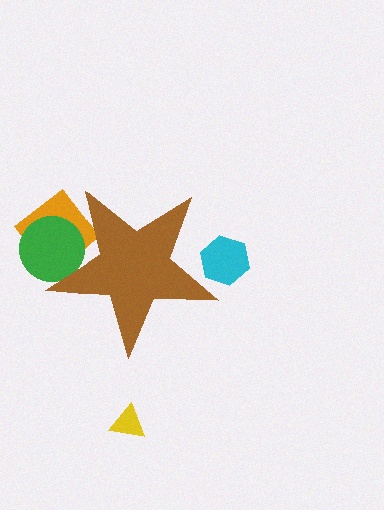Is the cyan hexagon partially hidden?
Yes, the cyan hexagon is partially hidden behind the brown star.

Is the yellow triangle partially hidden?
No, the yellow triangle is fully visible.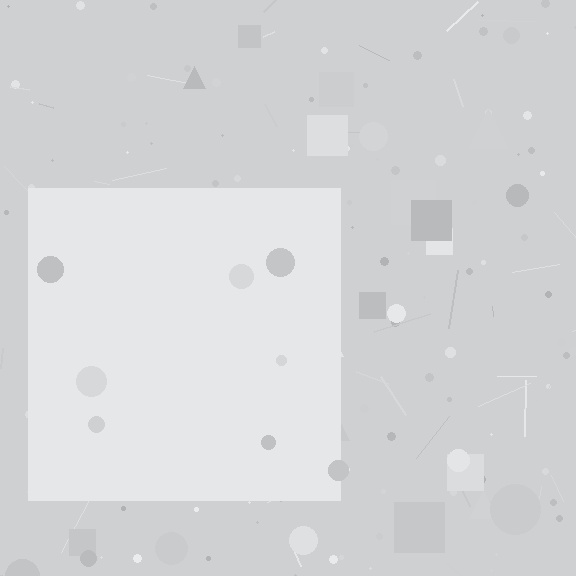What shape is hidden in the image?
A square is hidden in the image.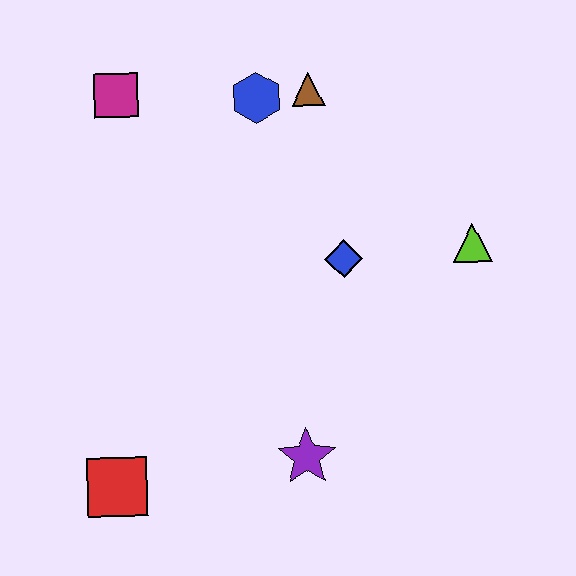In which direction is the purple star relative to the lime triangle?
The purple star is below the lime triangle.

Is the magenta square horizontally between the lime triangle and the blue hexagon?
No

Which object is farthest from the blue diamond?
The red square is farthest from the blue diamond.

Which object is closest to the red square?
The purple star is closest to the red square.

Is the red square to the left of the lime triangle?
Yes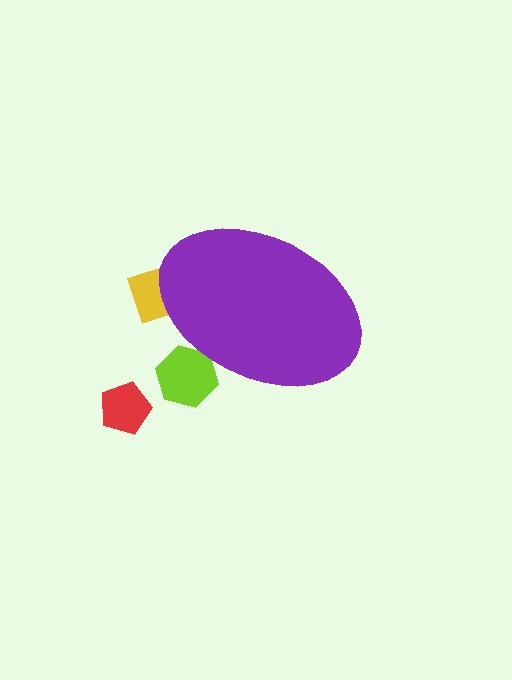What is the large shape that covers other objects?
A purple ellipse.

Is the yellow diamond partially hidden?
Yes, the yellow diamond is partially hidden behind the purple ellipse.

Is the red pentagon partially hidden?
No, the red pentagon is fully visible.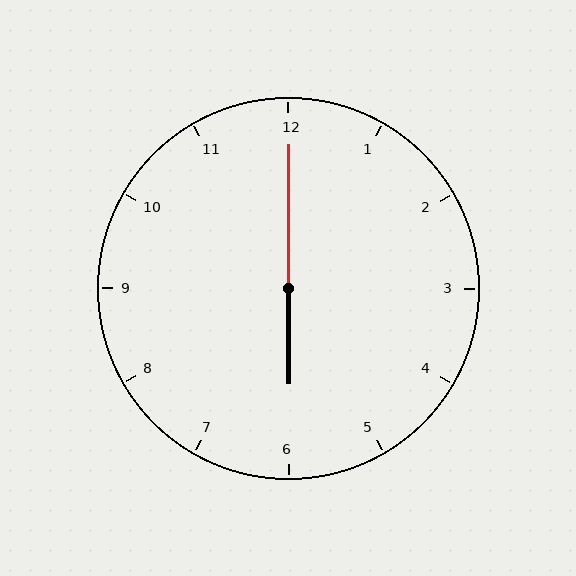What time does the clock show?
6:00.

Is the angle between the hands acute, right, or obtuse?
It is obtuse.